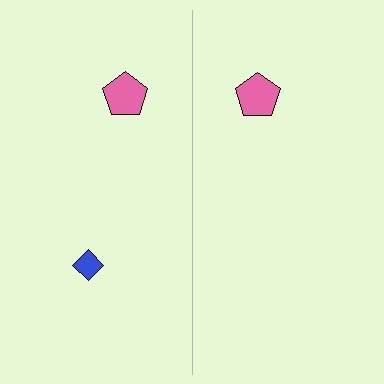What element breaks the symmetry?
A blue diamond is missing from the right side.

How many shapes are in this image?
There are 3 shapes in this image.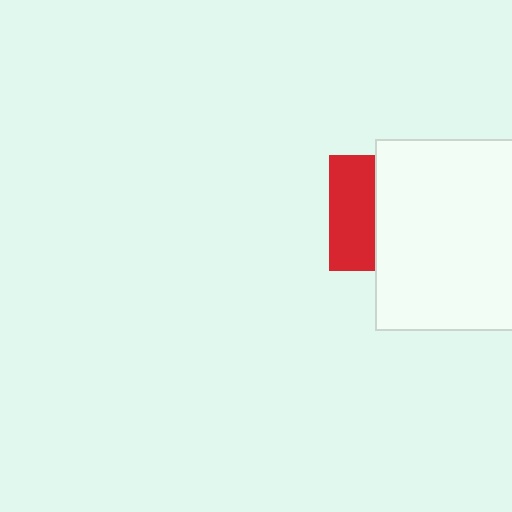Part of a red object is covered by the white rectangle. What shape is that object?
It is a square.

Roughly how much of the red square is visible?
A small part of it is visible (roughly 40%).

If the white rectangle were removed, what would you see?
You would see the complete red square.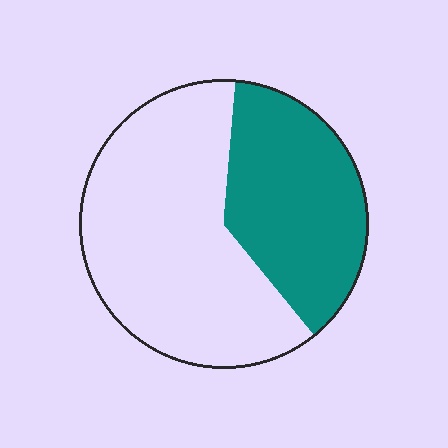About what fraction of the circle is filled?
About three eighths (3/8).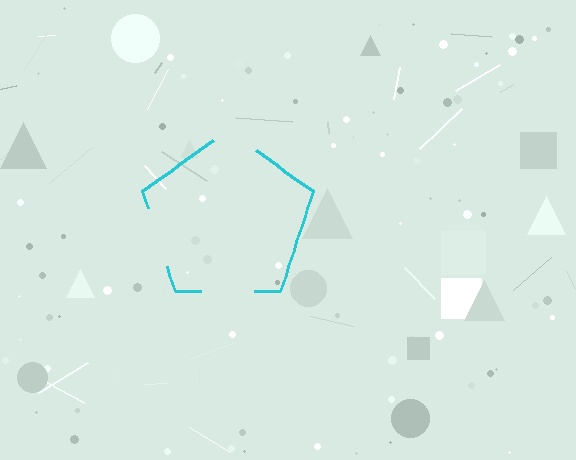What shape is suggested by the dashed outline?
The dashed outline suggests a pentagon.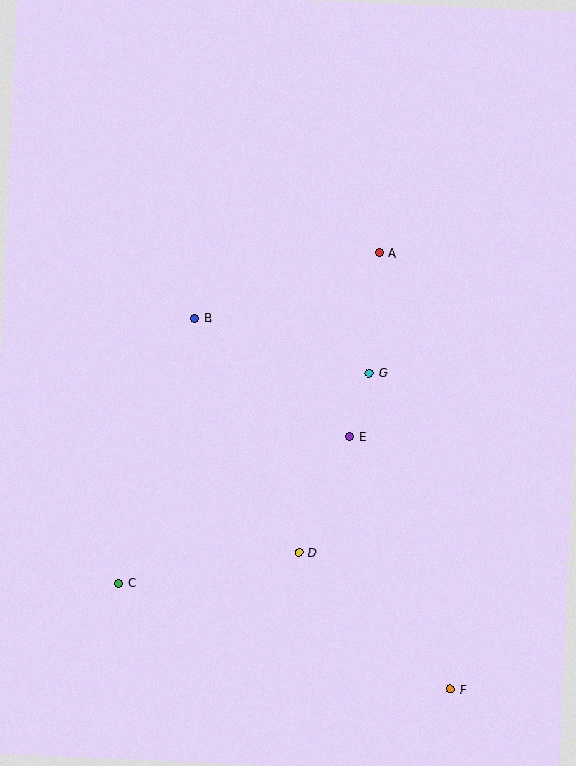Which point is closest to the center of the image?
Point E at (349, 437) is closest to the center.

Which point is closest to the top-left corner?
Point B is closest to the top-left corner.